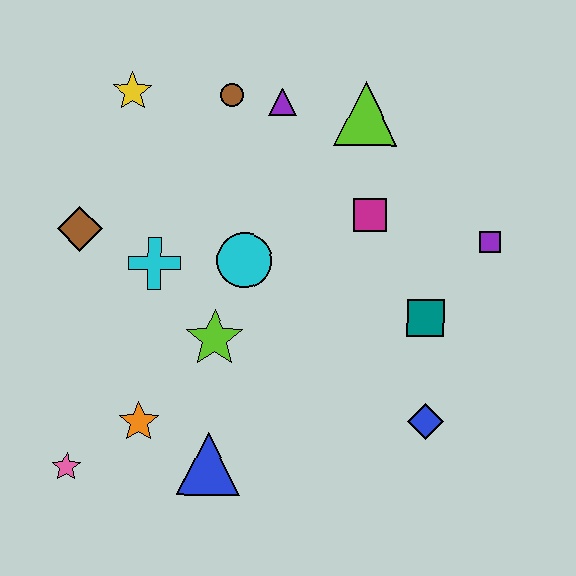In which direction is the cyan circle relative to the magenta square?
The cyan circle is to the left of the magenta square.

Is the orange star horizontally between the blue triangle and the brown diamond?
Yes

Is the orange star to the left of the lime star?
Yes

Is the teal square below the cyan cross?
Yes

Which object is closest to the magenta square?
The lime triangle is closest to the magenta square.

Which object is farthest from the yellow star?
The blue diamond is farthest from the yellow star.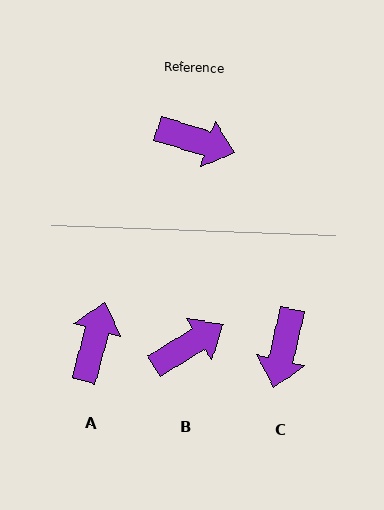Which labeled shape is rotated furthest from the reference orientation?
A, about 92 degrees away.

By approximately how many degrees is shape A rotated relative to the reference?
Approximately 92 degrees counter-clockwise.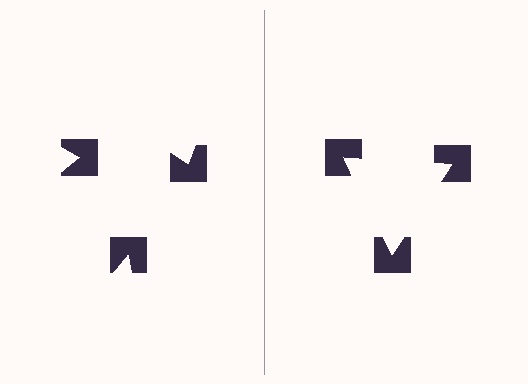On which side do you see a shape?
An illusory triangle appears on the right side. On the left side the wedge cuts are rotated, so no coherent shape forms.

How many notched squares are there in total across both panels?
6 — 3 on each side.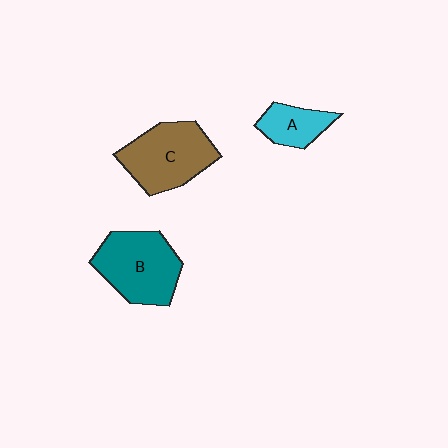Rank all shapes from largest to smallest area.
From largest to smallest: B (teal), C (brown), A (cyan).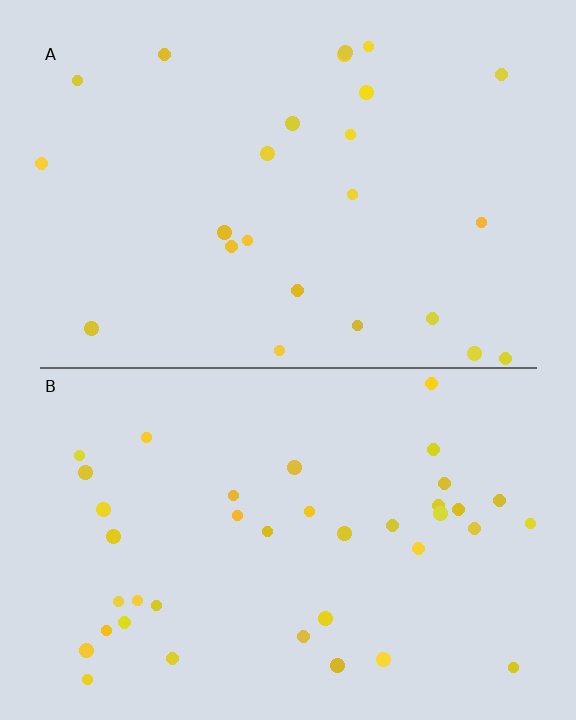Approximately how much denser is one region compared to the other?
Approximately 1.6× — region B over region A.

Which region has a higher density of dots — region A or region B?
B (the bottom).